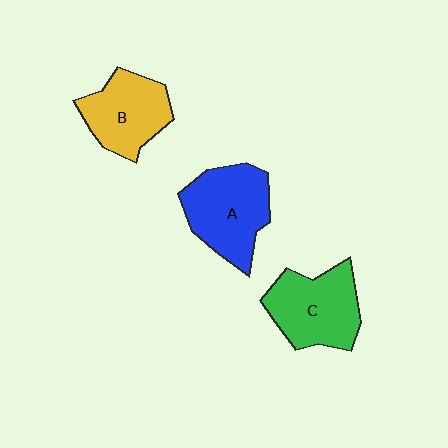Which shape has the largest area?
Shape A (blue).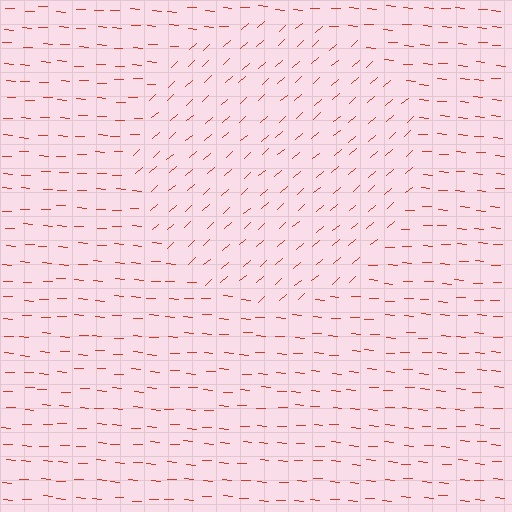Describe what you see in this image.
The image is filled with small red line segments. A circle region in the image has lines oriented differently from the surrounding lines, creating a visible texture boundary.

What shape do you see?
I see a circle.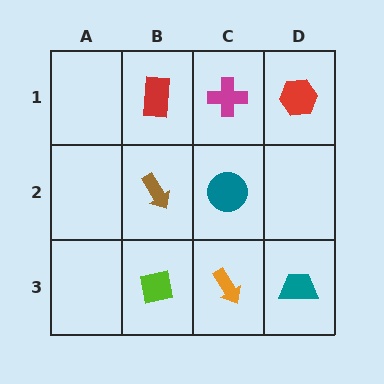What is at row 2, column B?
A brown arrow.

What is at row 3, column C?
An orange arrow.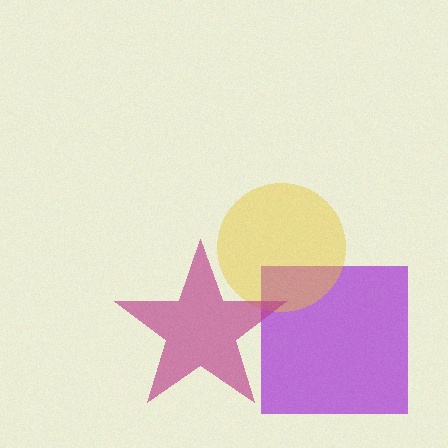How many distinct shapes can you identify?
There are 3 distinct shapes: a purple square, a yellow circle, a magenta star.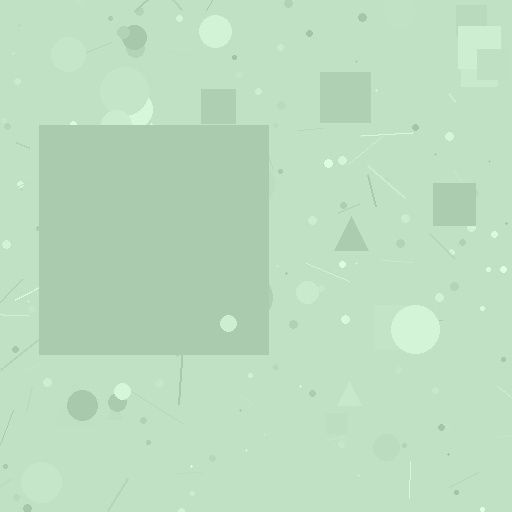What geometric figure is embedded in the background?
A square is embedded in the background.